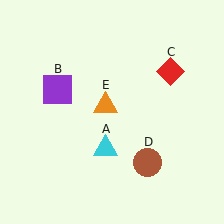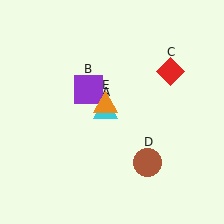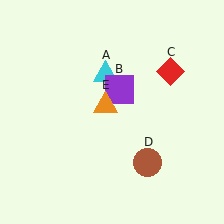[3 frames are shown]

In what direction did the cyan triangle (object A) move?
The cyan triangle (object A) moved up.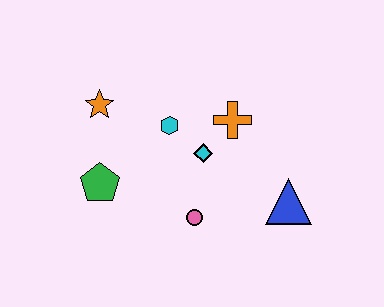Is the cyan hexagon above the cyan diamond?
Yes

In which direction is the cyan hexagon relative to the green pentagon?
The cyan hexagon is to the right of the green pentagon.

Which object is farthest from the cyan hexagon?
The blue triangle is farthest from the cyan hexagon.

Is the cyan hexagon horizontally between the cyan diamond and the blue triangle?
No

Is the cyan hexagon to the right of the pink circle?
No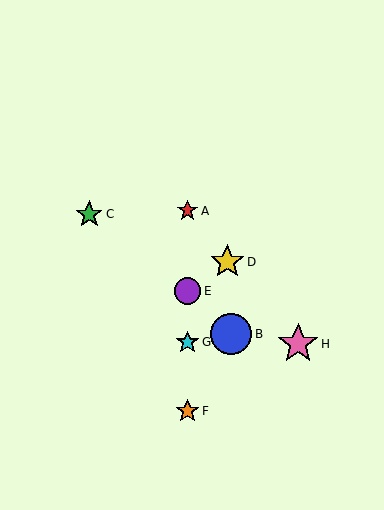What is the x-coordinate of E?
Object E is at x≈188.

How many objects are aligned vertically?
4 objects (A, E, F, G) are aligned vertically.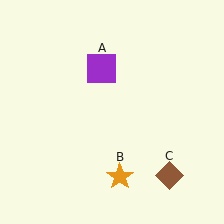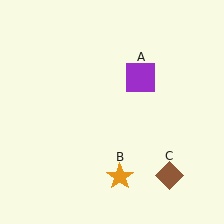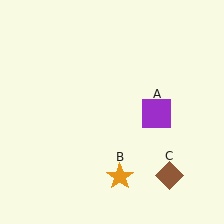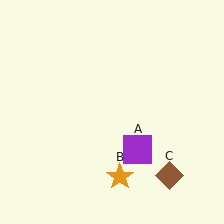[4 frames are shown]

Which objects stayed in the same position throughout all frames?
Orange star (object B) and brown diamond (object C) remained stationary.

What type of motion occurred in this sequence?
The purple square (object A) rotated clockwise around the center of the scene.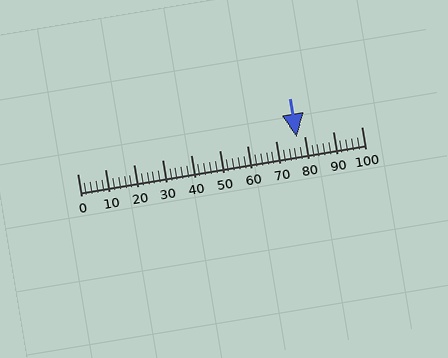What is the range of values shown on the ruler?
The ruler shows values from 0 to 100.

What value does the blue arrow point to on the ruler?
The blue arrow points to approximately 77.